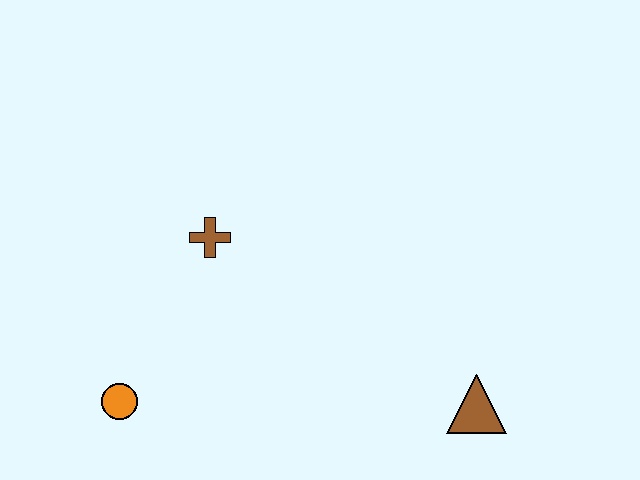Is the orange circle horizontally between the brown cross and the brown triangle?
No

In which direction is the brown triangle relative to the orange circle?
The brown triangle is to the right of the orange circle.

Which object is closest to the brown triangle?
The brown cross is closest to the brown triangle.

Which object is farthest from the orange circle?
The brown triangle is farthest from the orange circle.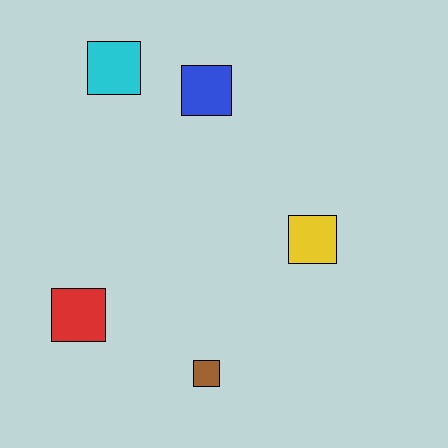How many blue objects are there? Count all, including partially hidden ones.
There is 1 blue object.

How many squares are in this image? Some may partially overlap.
There are 5 squares.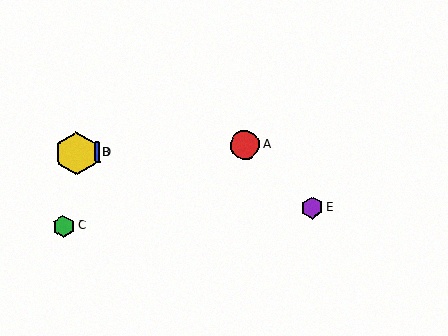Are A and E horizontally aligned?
No, A is at y≈145 and E is at y≈208.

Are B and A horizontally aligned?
Yes, both are at y≈153.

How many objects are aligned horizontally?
3 objects (A, B, D) are aligned horizontally.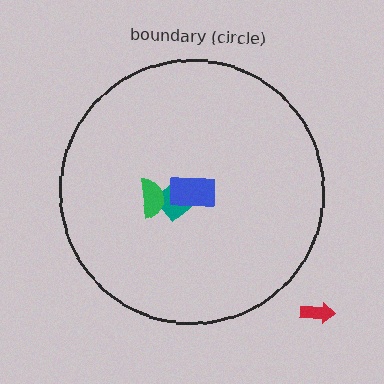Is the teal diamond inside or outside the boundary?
Inside.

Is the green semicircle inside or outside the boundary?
Inside.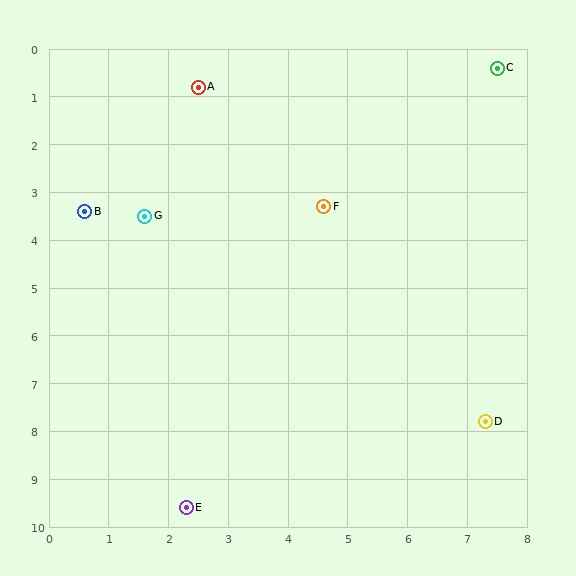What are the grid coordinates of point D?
Point D is at approximately (7.3, 7.8).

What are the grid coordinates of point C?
Point C is at approximately (7.5, 0.4).